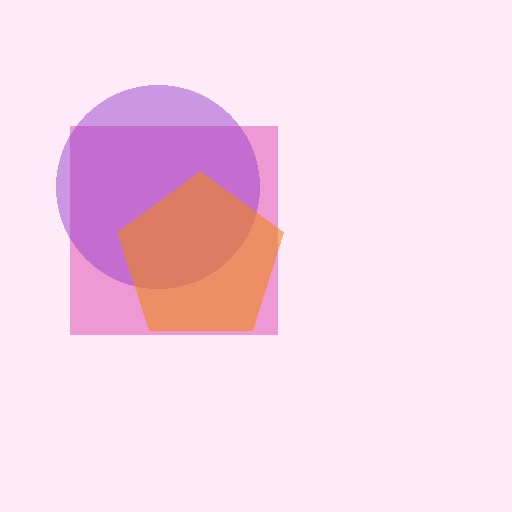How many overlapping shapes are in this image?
There are 3 overlapping shapes in the image.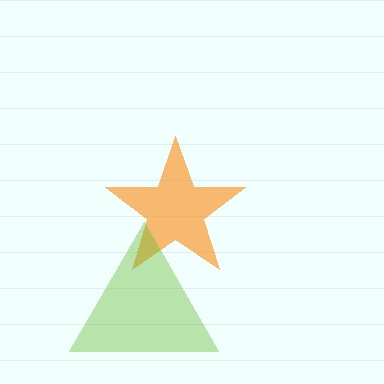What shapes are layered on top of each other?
The layered shapes are: an orange star, a lime triangle.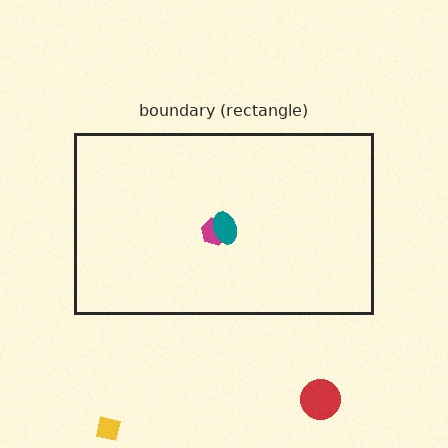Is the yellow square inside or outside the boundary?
Outside.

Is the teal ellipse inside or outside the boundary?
Inside.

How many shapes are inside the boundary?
2 inside, 2 outside.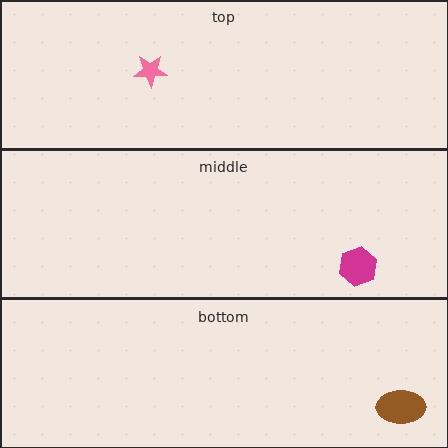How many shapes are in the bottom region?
1.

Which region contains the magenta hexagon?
The middle region.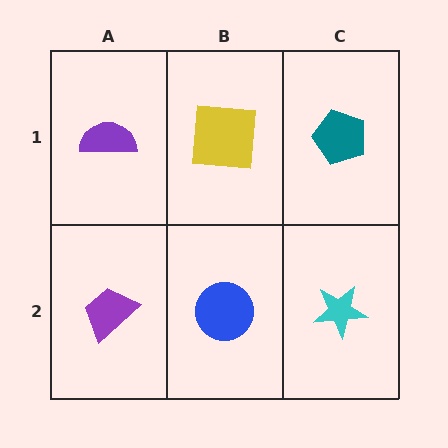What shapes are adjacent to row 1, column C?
A cyan star (row 2, column C), a yellow square (row 1, column B).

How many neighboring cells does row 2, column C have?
2.